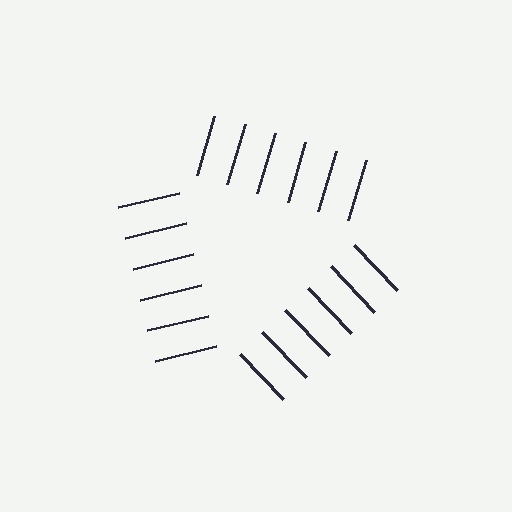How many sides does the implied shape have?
3 sides — the line-ends trace a triangle.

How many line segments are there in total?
18 — 6 along each of the 3 edges.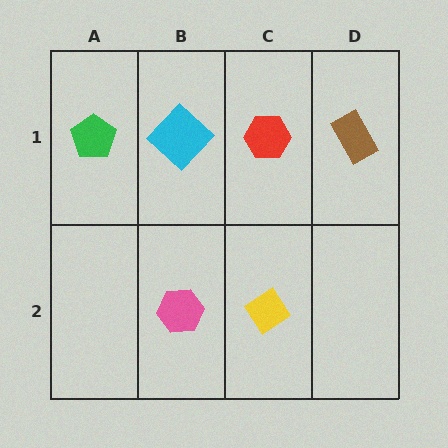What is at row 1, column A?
A green pentagon.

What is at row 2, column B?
A pink hexagon.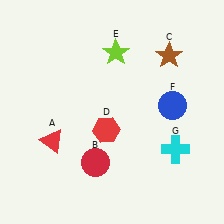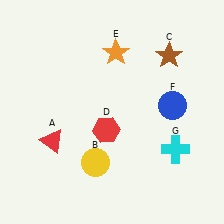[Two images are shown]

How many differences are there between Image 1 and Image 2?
There are 2 differences between the two images.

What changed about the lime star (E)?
In Image 1, E is lime. In Image 2, it changed to orange.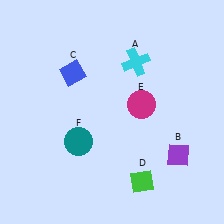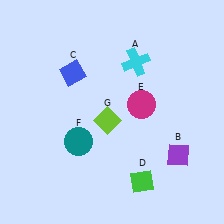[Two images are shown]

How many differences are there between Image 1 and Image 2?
There is 1 difference between the two images.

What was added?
A lime diamond (G) was added in Image 2.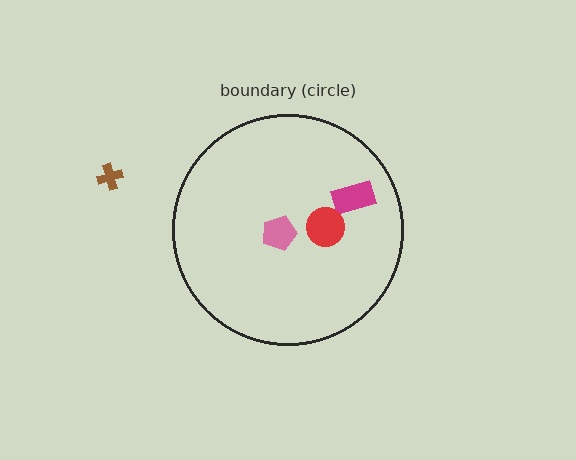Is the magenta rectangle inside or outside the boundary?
Inside.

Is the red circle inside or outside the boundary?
Inside.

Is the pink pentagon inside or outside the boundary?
Inside.